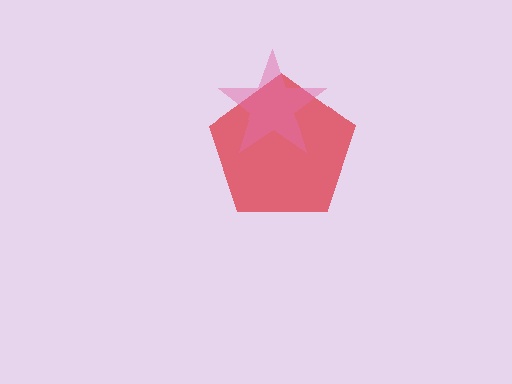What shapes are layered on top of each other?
The layered shapes are: a red pentagon, a pink star.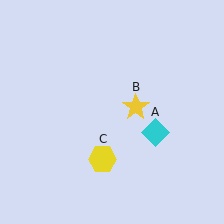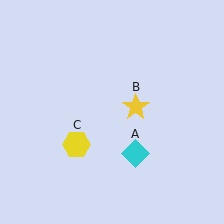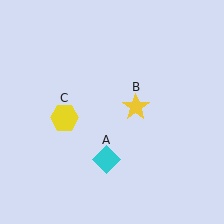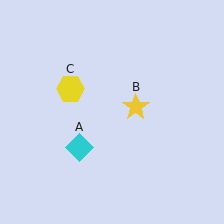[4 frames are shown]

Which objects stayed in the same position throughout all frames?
Yellow star (object B) remained stationary.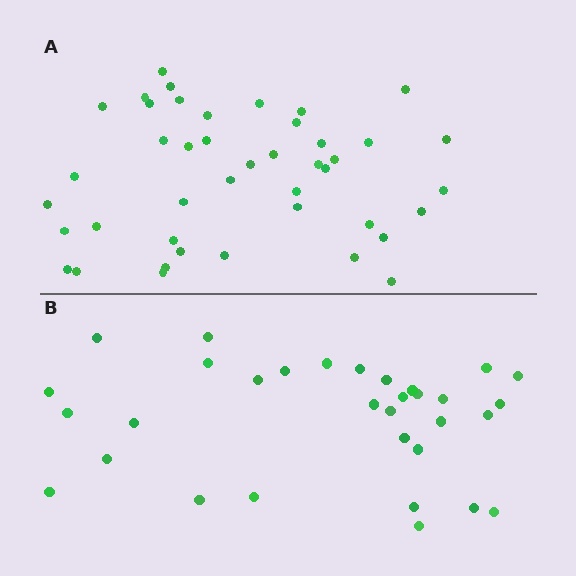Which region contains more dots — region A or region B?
Region A (the top region) has more dots.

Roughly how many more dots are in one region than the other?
Region A has roughly 12 or so more dots than region B.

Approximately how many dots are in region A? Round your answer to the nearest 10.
About 40 dots. (The exact count is 43, which rounds to 40.)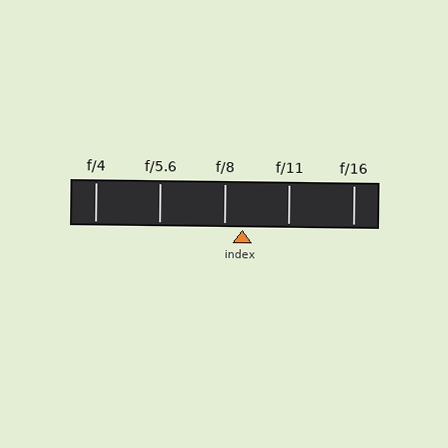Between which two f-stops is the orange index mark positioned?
The index mark is between f/8 and f/11.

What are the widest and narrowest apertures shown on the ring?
The widest aperture shown is f/4 and the narrowest is f/16.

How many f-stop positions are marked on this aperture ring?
There are 5 f-stop positions marked.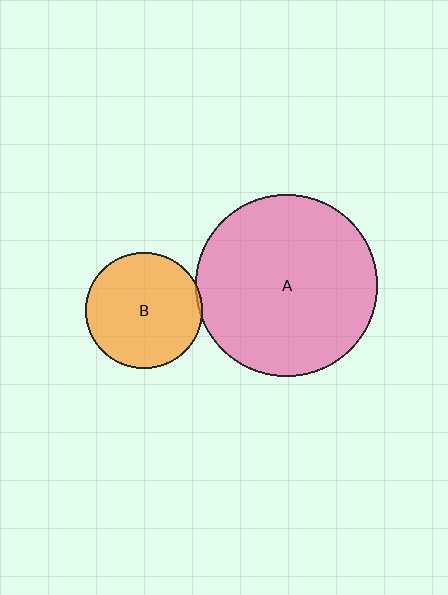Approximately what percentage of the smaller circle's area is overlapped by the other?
Approximately 5%.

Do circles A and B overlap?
Yes.